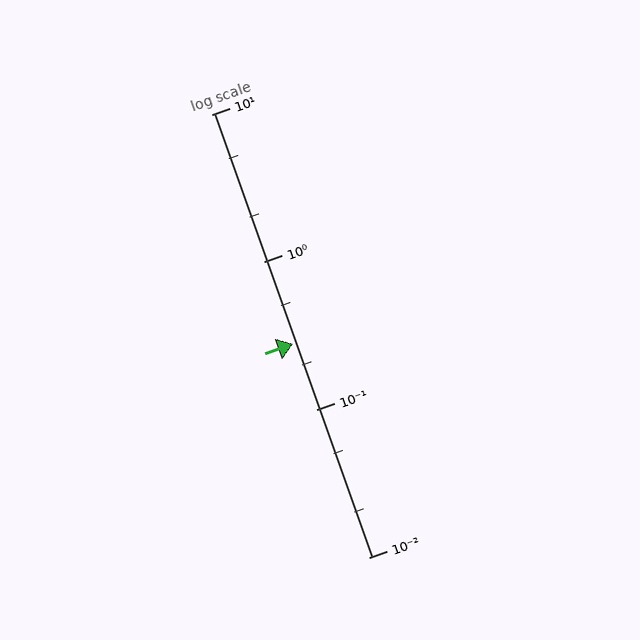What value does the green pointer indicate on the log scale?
The pointer indicates approximately 0.28.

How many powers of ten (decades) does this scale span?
The scale spans 3 decades, from 0.01 to 10.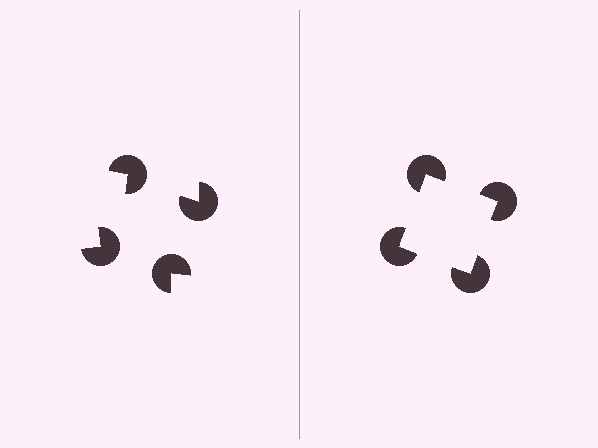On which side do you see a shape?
An illusory square appears on the right side. On the left side the wedge cuts are rotated, so no coherent shape forms.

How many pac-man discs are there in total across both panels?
8 — 4 on each side.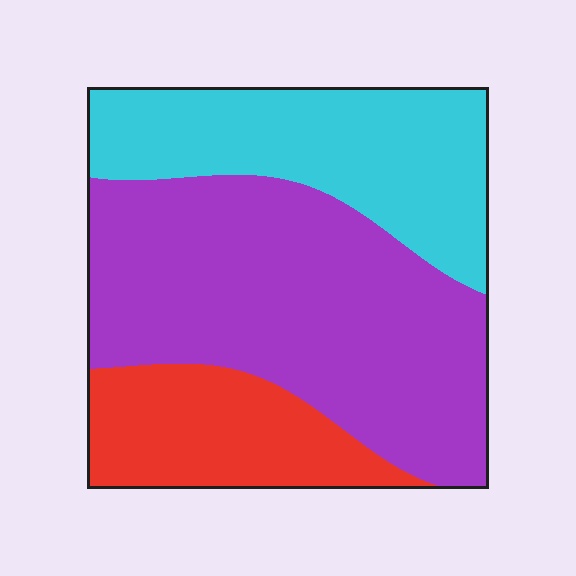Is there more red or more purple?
Purple.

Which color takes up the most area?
Purple, at roughly 50%.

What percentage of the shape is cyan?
Cyan takes up between a quarter and a half of the shape.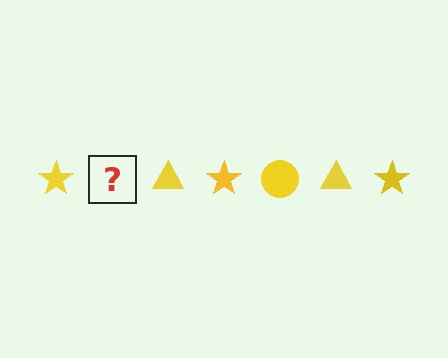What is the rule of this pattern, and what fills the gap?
The rule is that the pattern cycles through star, circle, triangle shapes in yellow. The gap should be filled with a yellow circle.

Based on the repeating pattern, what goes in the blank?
The blank should be a yellow circle.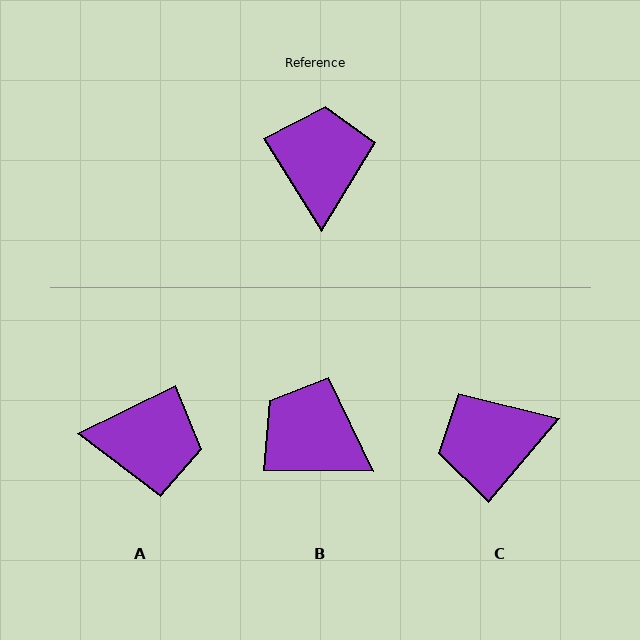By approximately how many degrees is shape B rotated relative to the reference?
Approximately 58 degrees counter-clockwise.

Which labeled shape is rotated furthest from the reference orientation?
C, about 108 degrees away.